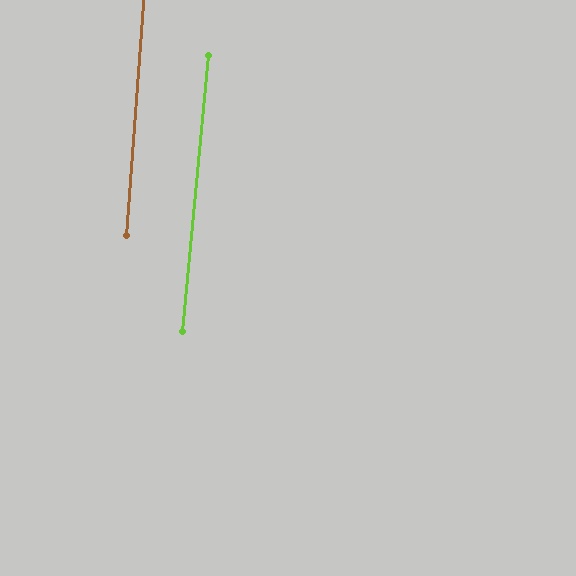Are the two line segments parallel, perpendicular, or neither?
Parallel — their directions differ by only 1.0°.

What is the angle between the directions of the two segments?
Approximately 1 degree.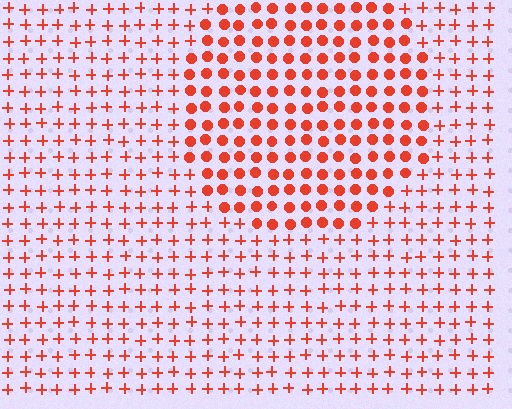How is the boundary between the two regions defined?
The boundary is defined by a change in element shape: circles inside vs. plus signs outside. All elements share the same color and spacing.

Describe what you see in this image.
The image is filled with small red elements arranged in a uniform grid. A circle-shaped region contains circles, while the surrounding area contains plus signs. The boundary is defined purely by the change in element shape.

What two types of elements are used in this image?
The image uses circles inside the circle region and plus signs outside it.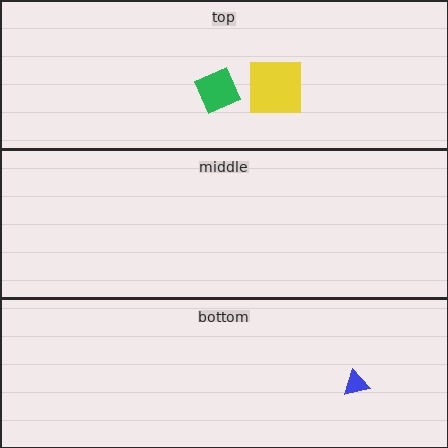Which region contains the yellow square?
The top region.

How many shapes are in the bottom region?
1.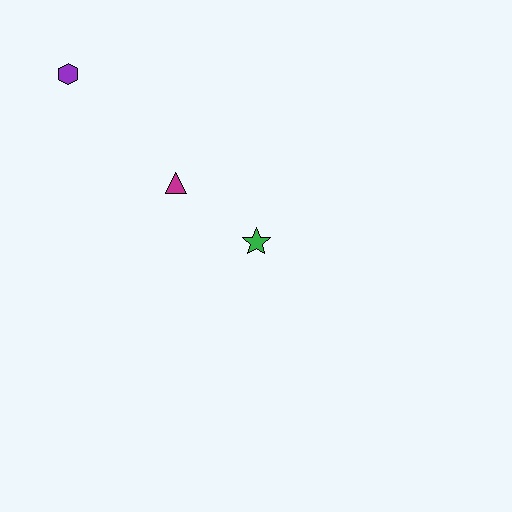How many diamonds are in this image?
There are no diamonds.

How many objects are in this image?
There are 3 objects.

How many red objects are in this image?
There are no red objects.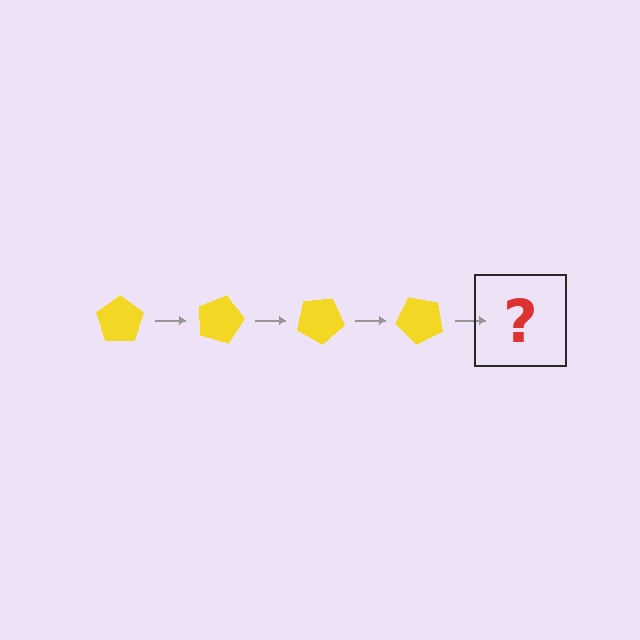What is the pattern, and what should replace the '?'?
The pattern is that the pentagon rotates 15 degrees each step. The '?' should be a yellow pentagon rotated 60 degrees.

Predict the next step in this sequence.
The next step is a yellow pentagon rotated 60 degrees.